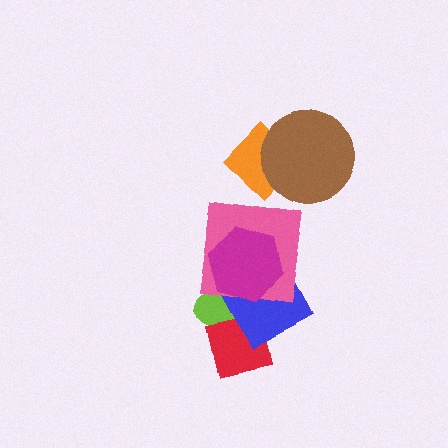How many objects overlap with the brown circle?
1 object overlaps with the brown circle.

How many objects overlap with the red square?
2 objects overlap with the red square.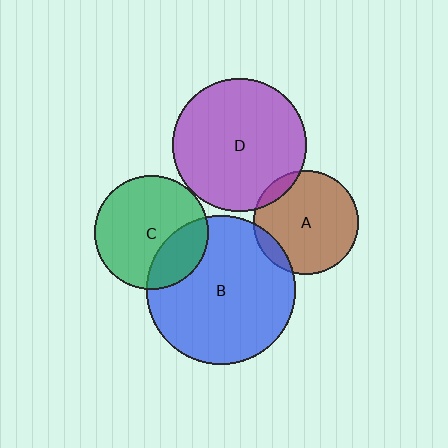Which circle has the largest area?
Circle B (blue).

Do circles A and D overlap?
Yes.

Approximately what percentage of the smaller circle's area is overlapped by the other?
Approximately 10%.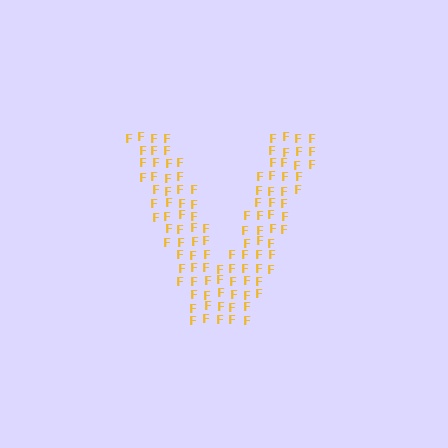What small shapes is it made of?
It is made of small letter F's.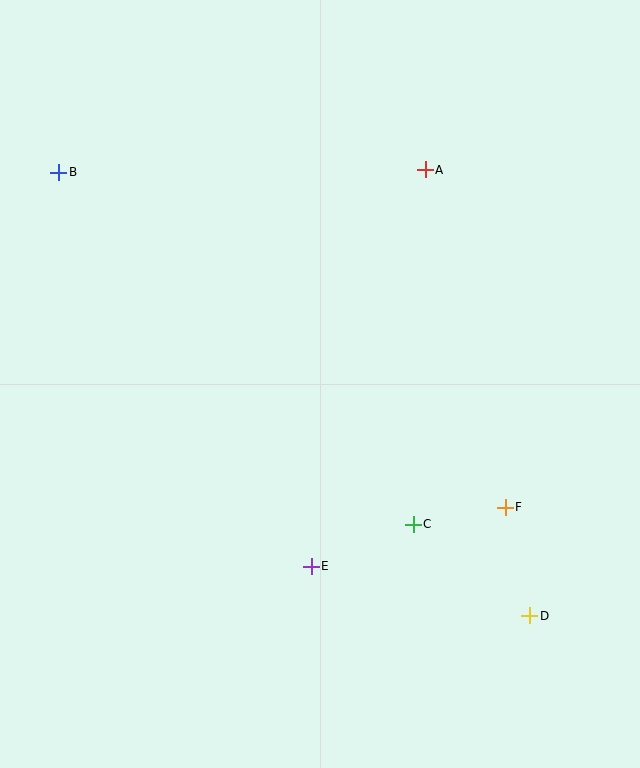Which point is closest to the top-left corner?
Point B is closest to the top-left corner.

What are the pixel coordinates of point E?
Point E is at (311, 566).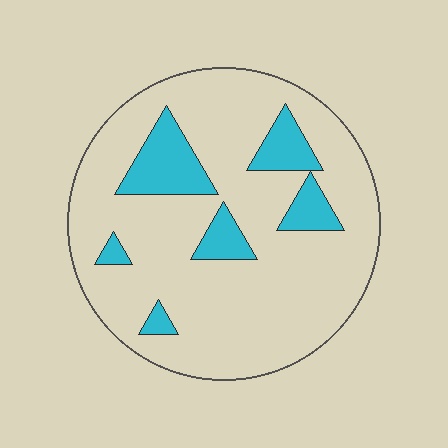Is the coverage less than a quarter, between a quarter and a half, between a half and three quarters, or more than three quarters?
Less than a quarter.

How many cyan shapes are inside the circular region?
6.